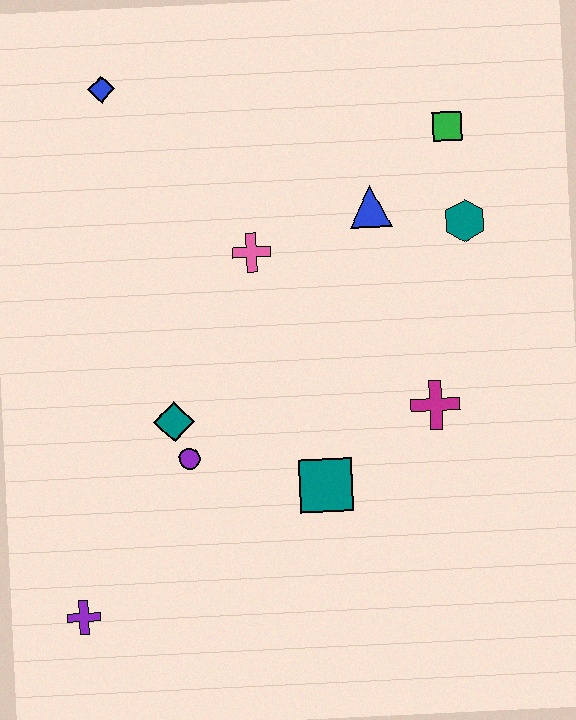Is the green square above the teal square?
Yes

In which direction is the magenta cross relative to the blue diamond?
The magenta cross is below the blue diamond.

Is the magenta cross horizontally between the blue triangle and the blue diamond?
No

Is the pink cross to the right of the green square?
No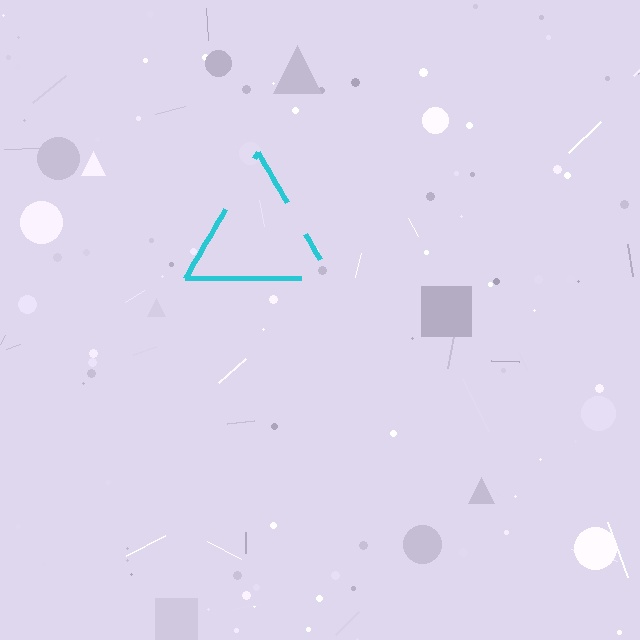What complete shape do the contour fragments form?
The contour fragments form a triangle.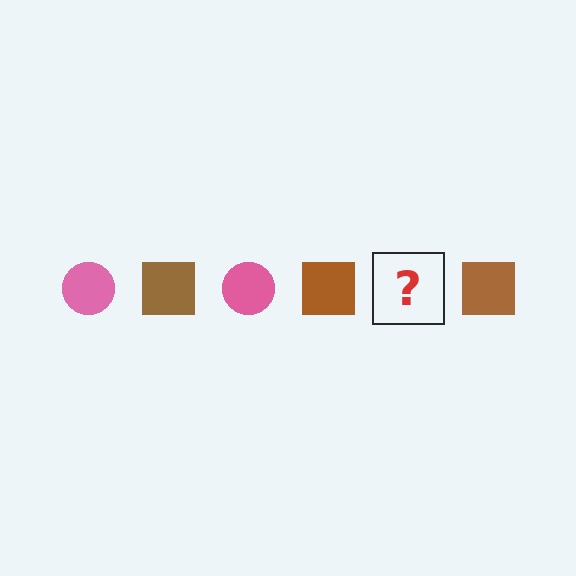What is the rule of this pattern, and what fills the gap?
The rule is that the pattern alternates between pink circle and brown square. The gap should be filled with a pink circle.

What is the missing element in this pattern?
The missing element is a pink circle.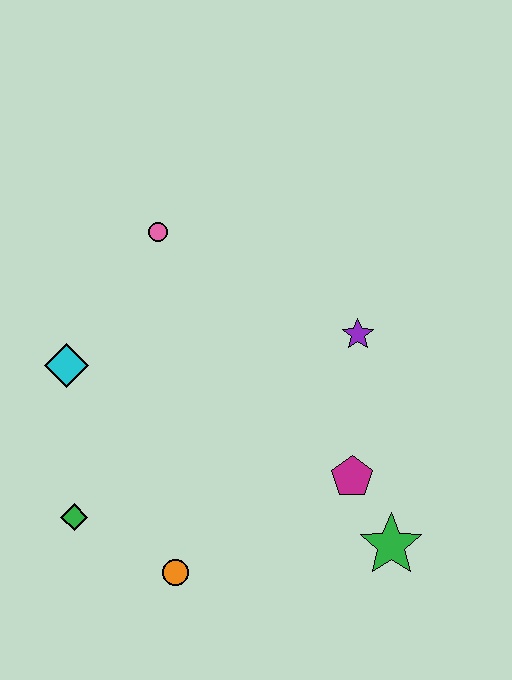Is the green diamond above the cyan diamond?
No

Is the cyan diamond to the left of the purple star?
Yes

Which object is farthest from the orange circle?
The pink circle is farthest from the orange circle.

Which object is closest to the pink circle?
The cyan diamond is closest to the pink circle.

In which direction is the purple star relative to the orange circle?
The purple star is above the orange circle.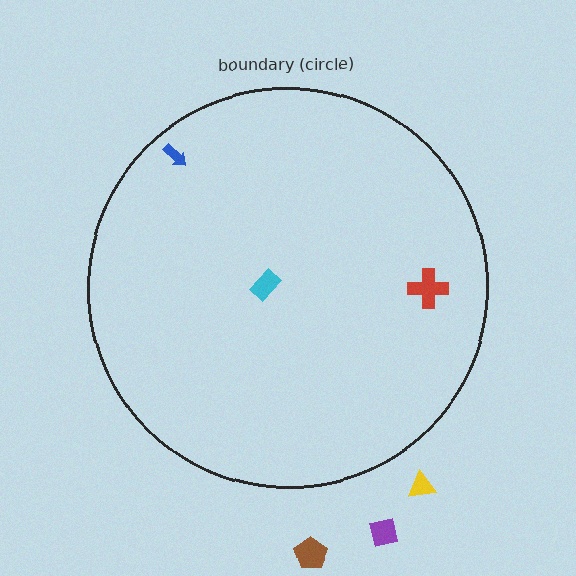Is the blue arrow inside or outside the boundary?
Inside.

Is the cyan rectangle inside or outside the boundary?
Inside.